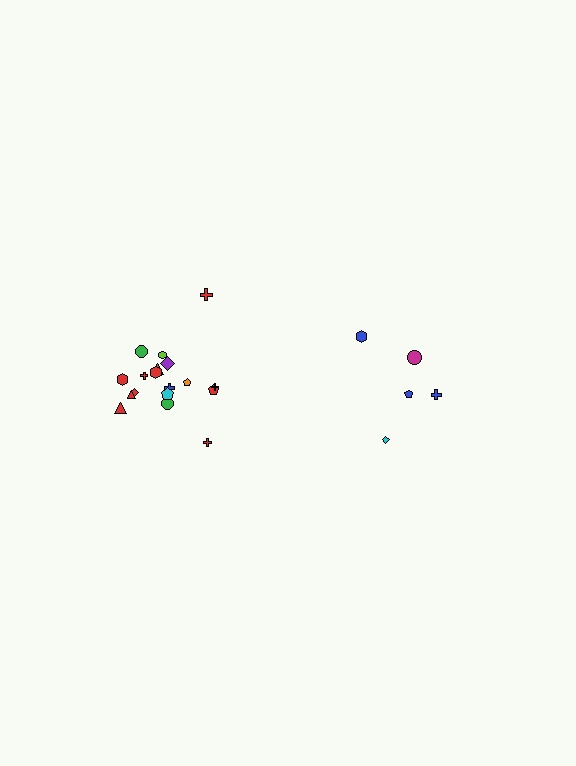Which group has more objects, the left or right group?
The left group.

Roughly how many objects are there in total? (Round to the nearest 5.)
Roughly 25 objects in total.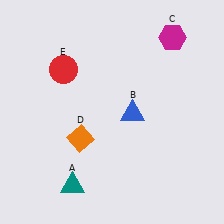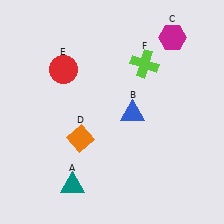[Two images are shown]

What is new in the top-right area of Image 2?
A lime cross (F) was added in the top-right area of Image 2.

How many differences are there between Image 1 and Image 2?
There is 1 difference between the two images.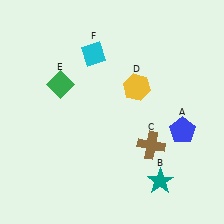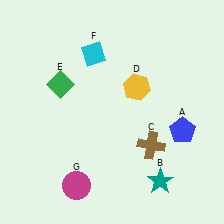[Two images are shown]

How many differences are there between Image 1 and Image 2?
There is 1 difference between the two images.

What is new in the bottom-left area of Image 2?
A magenta circle (G) was added in the bottom-left area of Image 2.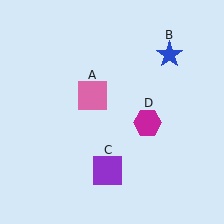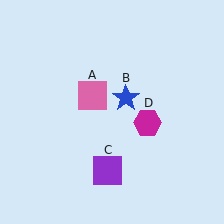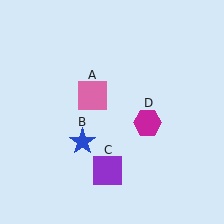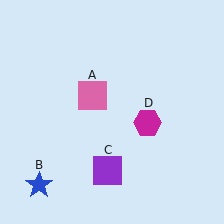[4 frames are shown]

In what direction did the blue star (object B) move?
The blue star (object B) moved down and to the left.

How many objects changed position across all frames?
1 object changed position: blue star (object B).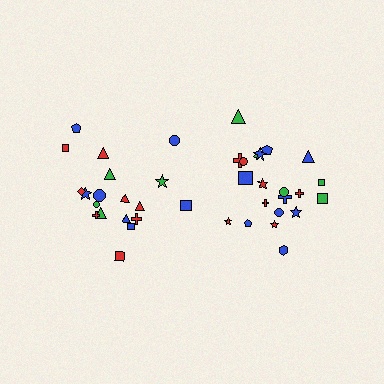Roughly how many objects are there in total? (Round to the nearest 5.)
Roughly 40 objects in total.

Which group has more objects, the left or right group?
The right group.